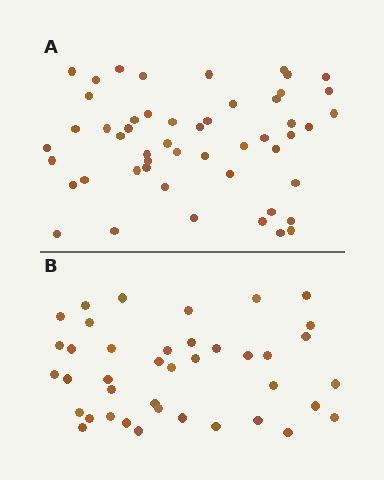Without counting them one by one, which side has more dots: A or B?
Region A (the top region) has more dots.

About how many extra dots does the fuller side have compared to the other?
Region A has roughly 12 or so more dots than region B.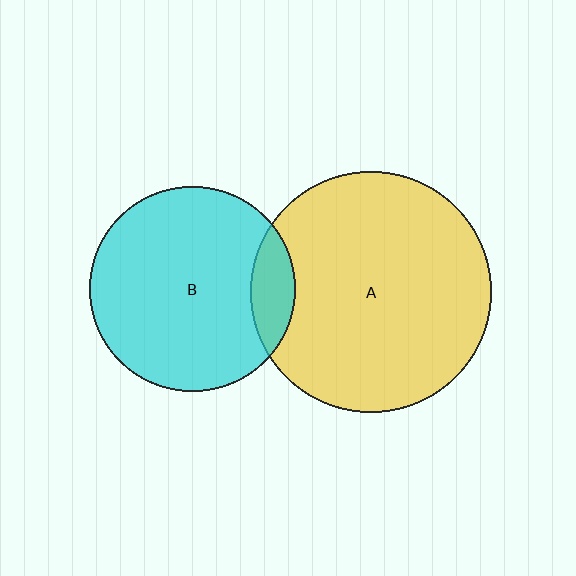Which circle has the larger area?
Circle A (yellow).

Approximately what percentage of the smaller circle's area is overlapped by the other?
Approximately 10%.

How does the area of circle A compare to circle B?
Approximately 1.4 times.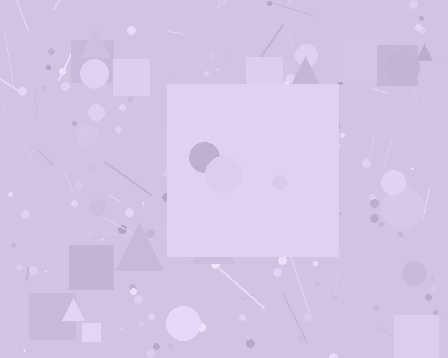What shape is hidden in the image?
A square is hidden in the image.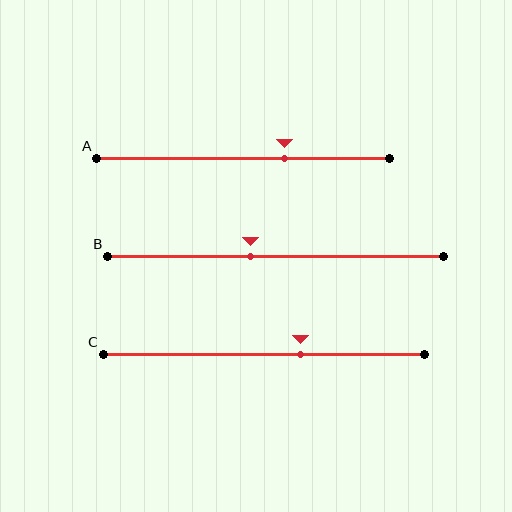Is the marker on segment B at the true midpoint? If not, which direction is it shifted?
No, the marker on segment B is shifted to the left by about 7% of the segment length.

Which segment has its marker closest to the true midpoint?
Segment B has its marker closest to the true midpoint.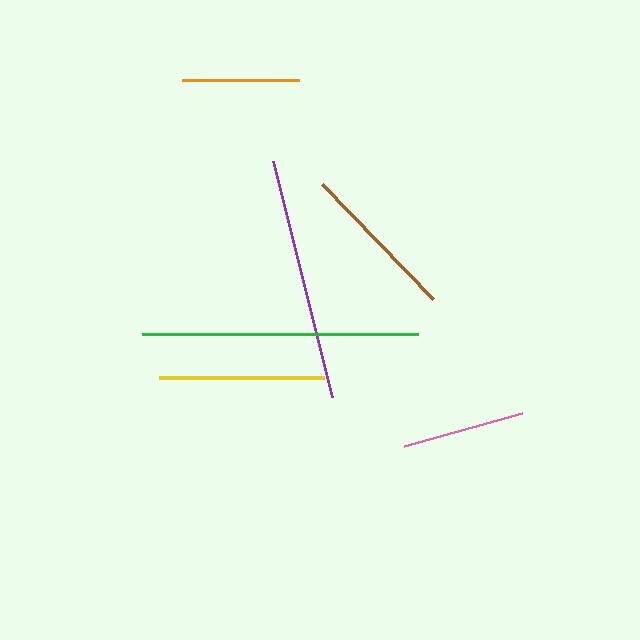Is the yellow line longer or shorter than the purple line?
The purple line is longer than the yellow line.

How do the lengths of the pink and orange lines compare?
The pink and orange lines are approximately the same length.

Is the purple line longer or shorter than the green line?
The green line is longer than the purple line.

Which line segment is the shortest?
The orange line is the shortest at approximately 117 pixels.